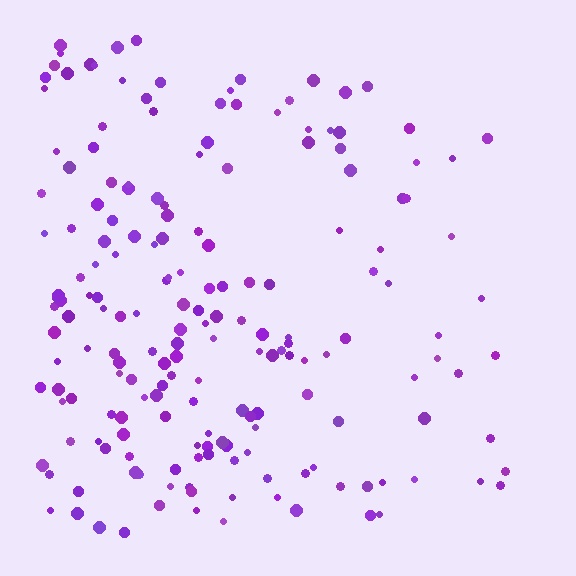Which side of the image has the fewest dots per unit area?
The right.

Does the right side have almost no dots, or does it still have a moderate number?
Still a moderate number, just noticeably fewer than the left.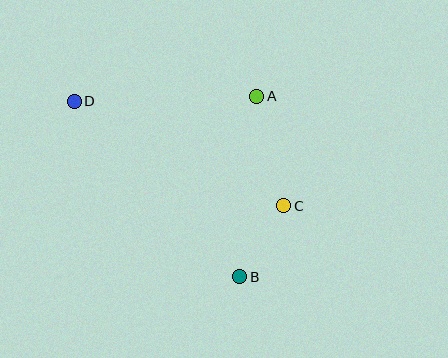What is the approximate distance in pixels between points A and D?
The distance between A and D is approximately 182 pixels.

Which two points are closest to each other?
Points B and C are closest to each other.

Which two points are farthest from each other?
Points B and D are farthest from each other.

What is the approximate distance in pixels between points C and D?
The distance between C and D is approximately 234 pixels.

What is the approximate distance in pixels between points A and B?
The distance between A and B is approximately 181 pixels.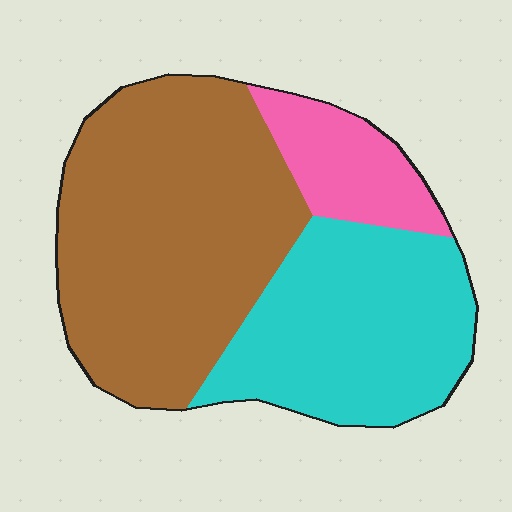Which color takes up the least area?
Pink, at roughly 15%.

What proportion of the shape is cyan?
Cyan takes up about one third (1/3) of the shape.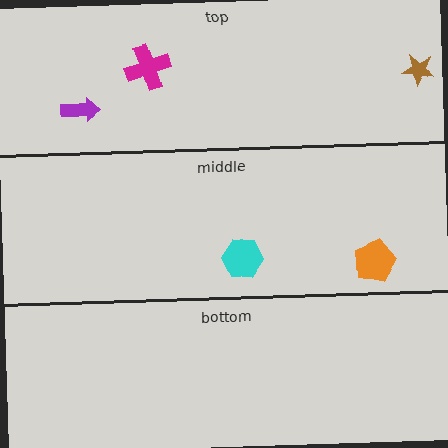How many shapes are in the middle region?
2.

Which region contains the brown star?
The top region.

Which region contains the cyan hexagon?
The middle region.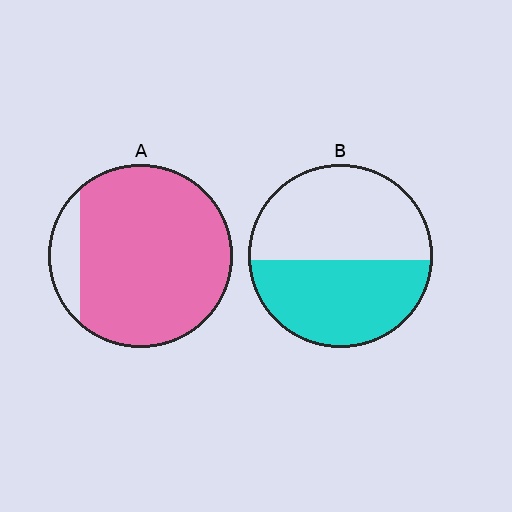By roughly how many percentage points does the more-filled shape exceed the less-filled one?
By roughly 40 percentage points (A over B).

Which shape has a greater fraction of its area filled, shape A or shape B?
Shape A.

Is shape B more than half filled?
Roughly half.